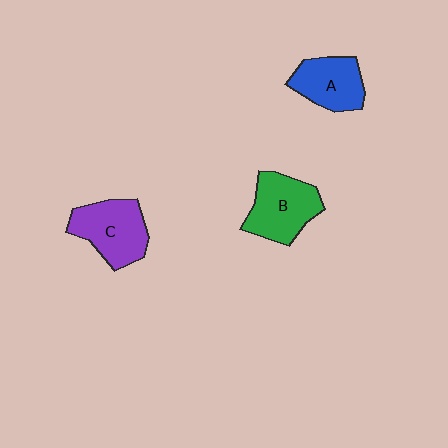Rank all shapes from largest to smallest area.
From largest to smallest: B (green), C (purple), A (blue).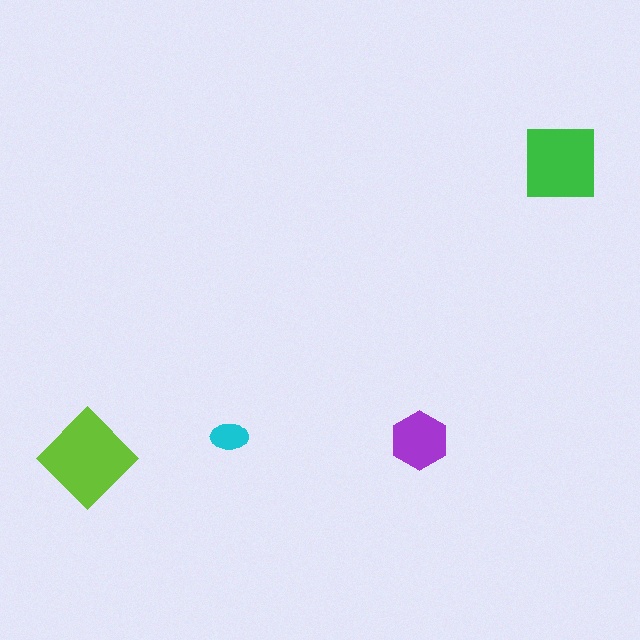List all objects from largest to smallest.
The lime diamond, the green square, the purple hexagon, the cyan ellipse.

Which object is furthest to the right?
The green square is rightmost.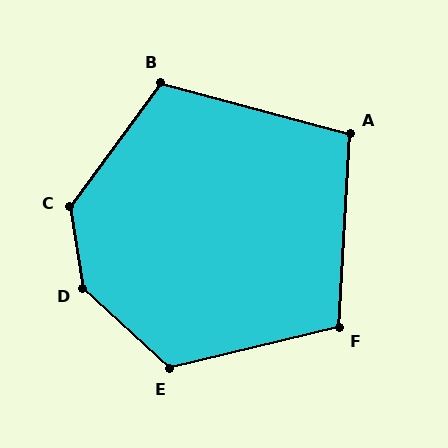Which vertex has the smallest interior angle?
A, at approximately 102 degrees.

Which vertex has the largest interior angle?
D, at approximately 142 degrees.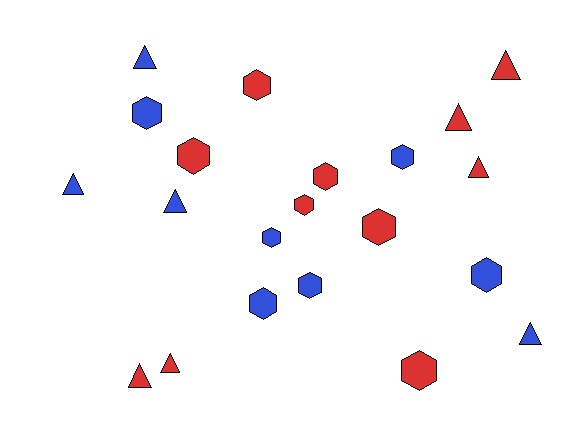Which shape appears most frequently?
Hexagon, with 12 objects.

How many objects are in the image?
There are 21 objects.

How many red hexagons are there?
There are 6 red hexagons.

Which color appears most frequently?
Red, with 11 objects.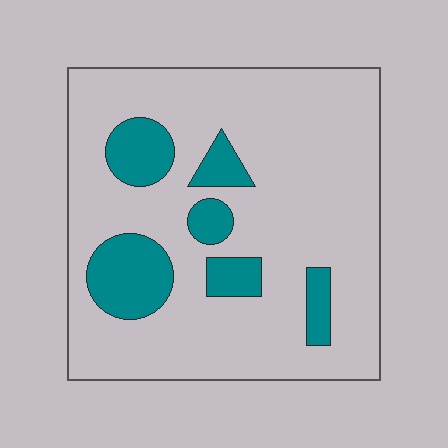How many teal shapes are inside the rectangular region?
6.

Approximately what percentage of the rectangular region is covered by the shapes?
Approximately 20%.